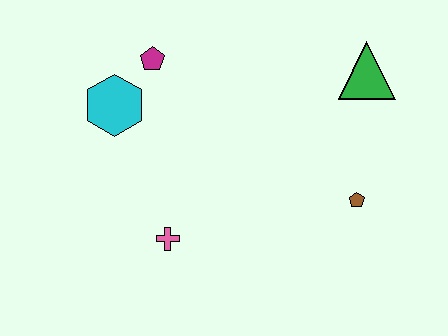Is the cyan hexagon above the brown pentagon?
Yes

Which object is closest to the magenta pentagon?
The cyan hexagon is closest to the magenta pentagon.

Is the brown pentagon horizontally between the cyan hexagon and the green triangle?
Yes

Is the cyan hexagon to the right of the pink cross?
No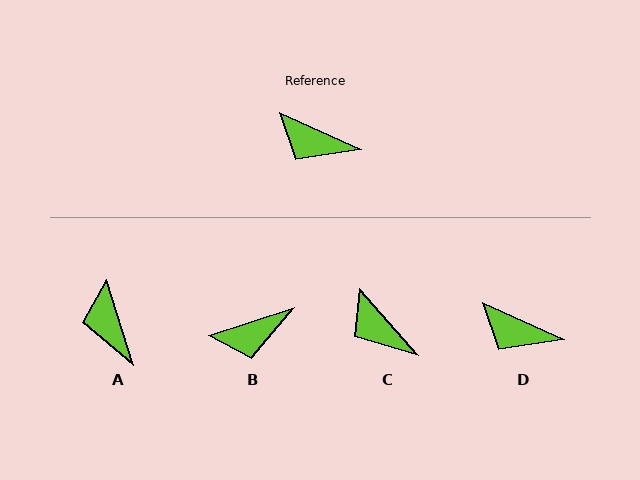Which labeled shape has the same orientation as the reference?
D.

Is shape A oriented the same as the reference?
No, it is off by about 49 degrees.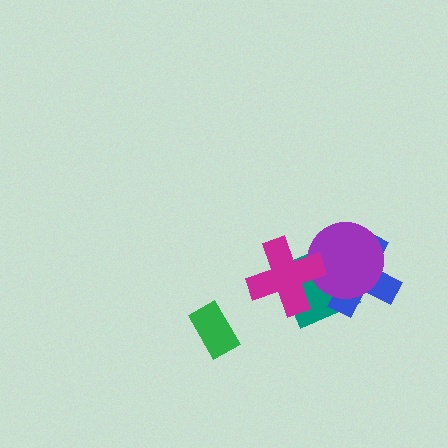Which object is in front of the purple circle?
The magenta cross is in front of the purple circle.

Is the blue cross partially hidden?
Yes, it is partially covered by another shape.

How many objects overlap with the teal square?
3 objects overlap with the teal square.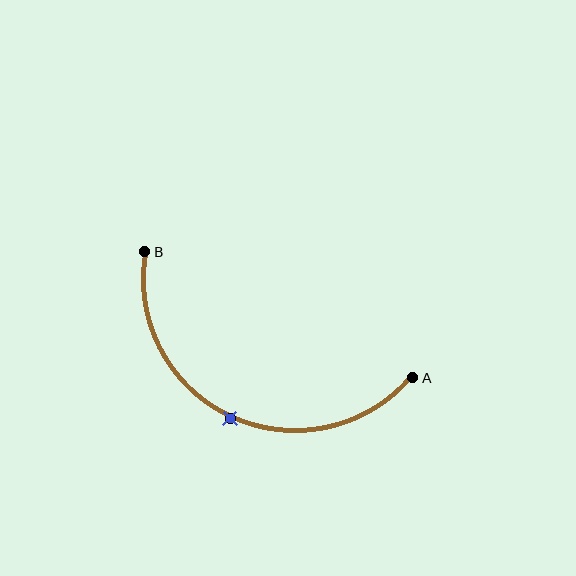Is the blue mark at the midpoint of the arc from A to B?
Yes. The blue mark lies on the arc at equal arc-length from both A and B — it is the arc midpoint.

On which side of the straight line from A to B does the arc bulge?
The arc bulges below the straight line connecting A and B.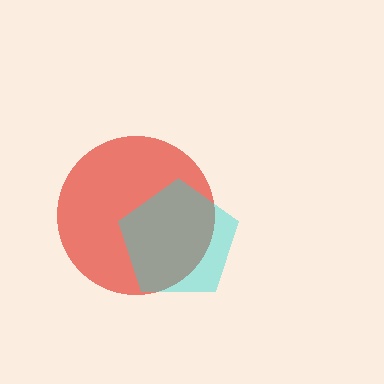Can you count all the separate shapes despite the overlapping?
Yes, there are 2 separate shapes.